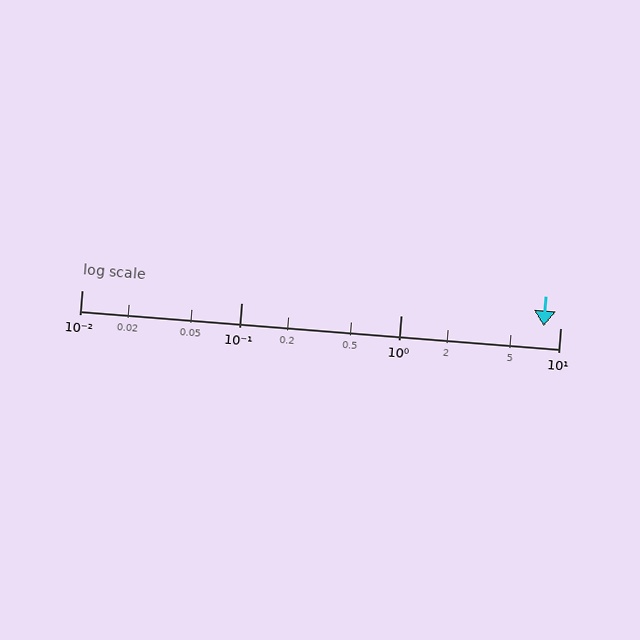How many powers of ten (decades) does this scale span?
The scale spans 3 decades, from 0.01 to 10.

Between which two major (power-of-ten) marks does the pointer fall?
The pointer is between 1 and 10.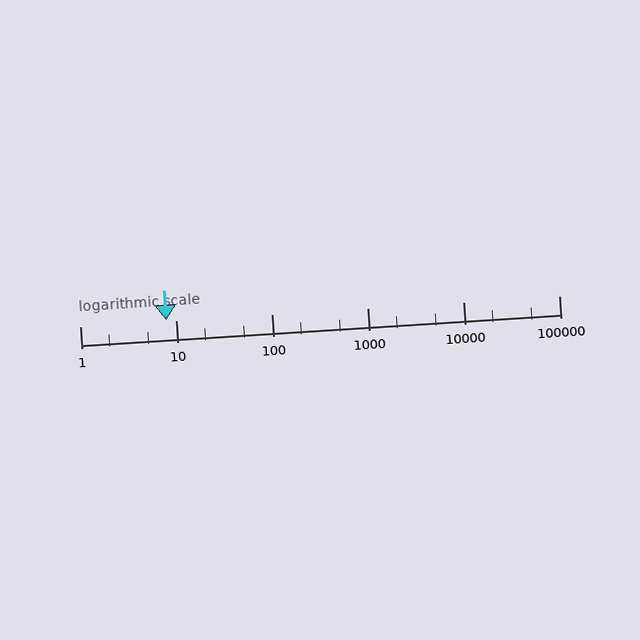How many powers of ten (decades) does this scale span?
The scale spans 5 decades, from 1 to 100000.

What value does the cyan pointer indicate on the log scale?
The pointer indicates approximately 7.9.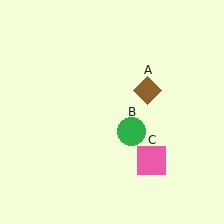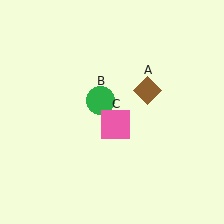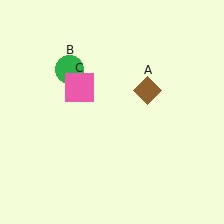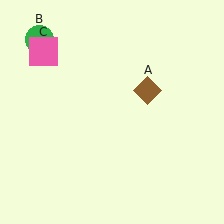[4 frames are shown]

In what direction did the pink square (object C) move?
The pink square (object C) moved up and to the left.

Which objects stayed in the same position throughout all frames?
Brown diamond (object A) remained stationary.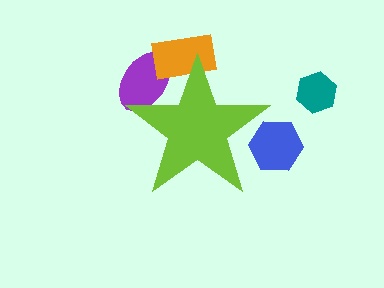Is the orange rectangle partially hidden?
Yes, the orange rectangle is partially hidden behind the lime star.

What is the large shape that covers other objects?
A lime star.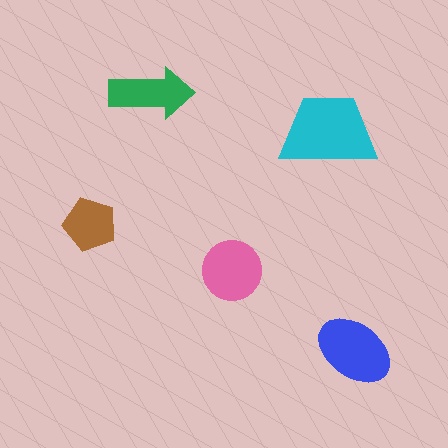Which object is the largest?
The cyan trapezoid.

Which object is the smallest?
The brown pentagon.